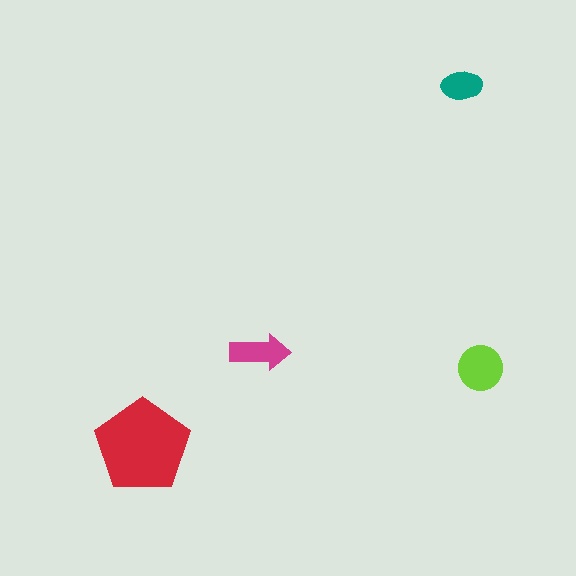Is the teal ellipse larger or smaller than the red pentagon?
Smaller.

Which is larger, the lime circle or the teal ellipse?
The lime circle.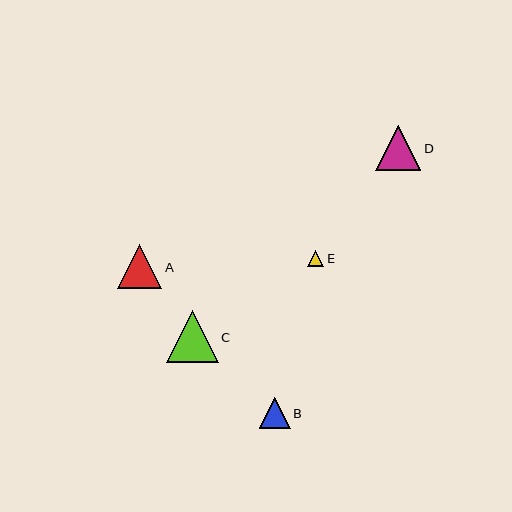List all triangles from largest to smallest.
From largest to smallest: C, D, A, B, E.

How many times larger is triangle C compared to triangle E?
Triangle C is approximately 3.2 times the size of triangle E.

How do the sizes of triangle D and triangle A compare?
Triangle D and triangle A are approximately the same size.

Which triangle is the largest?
Triangle C is the largest with a size of approximately 52 pixels.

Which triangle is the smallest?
Triangle E is the smallest with a size of approximately 16 pixels.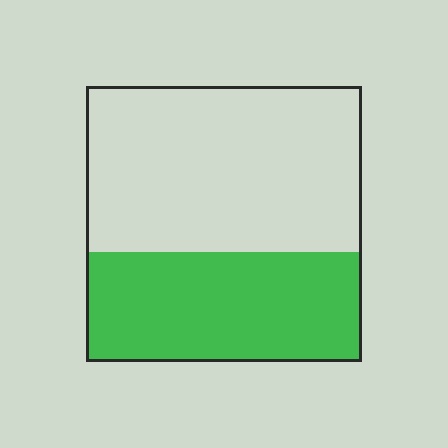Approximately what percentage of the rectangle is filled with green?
Approximately 40%.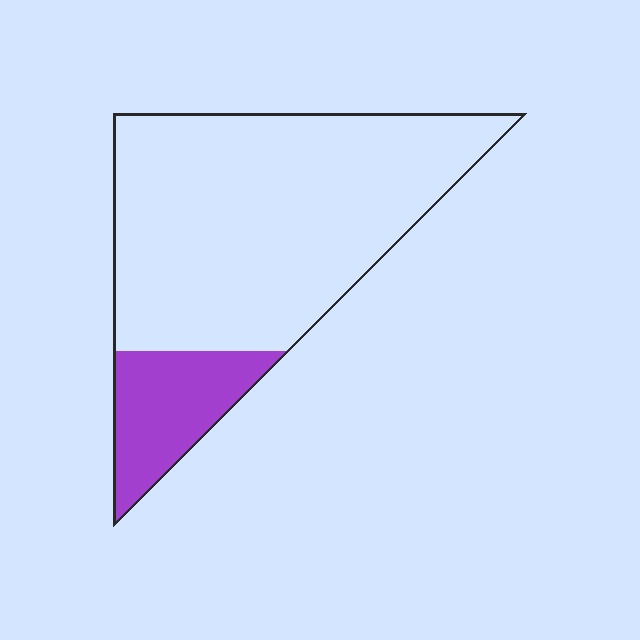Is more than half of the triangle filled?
No.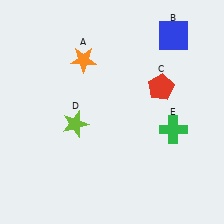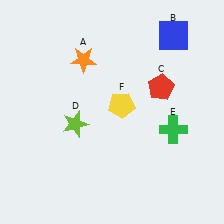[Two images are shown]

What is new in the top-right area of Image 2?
A yellow pentagon (F) was added in the top-right area of Image 2.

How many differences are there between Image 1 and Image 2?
There is 1 difference between the two images.